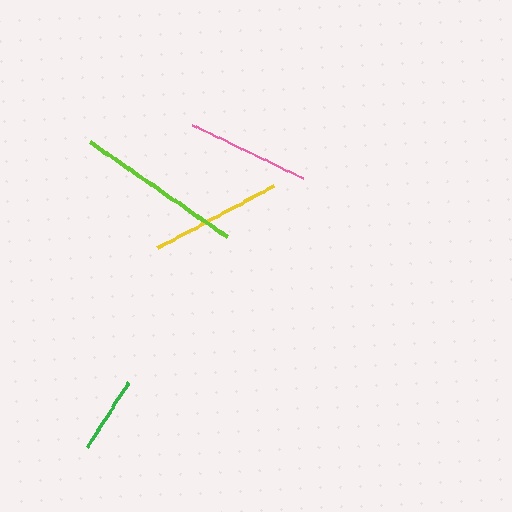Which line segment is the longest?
The lime line is the longest at approximately 167 pixels.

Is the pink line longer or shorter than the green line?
The pink line is longer than the green line.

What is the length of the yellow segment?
The yellow segment is approximately 132 pixels long.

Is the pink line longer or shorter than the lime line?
The lime line is longer than the pink line.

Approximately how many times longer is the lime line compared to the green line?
The lime line is approximately 2.2 times the length of the green line.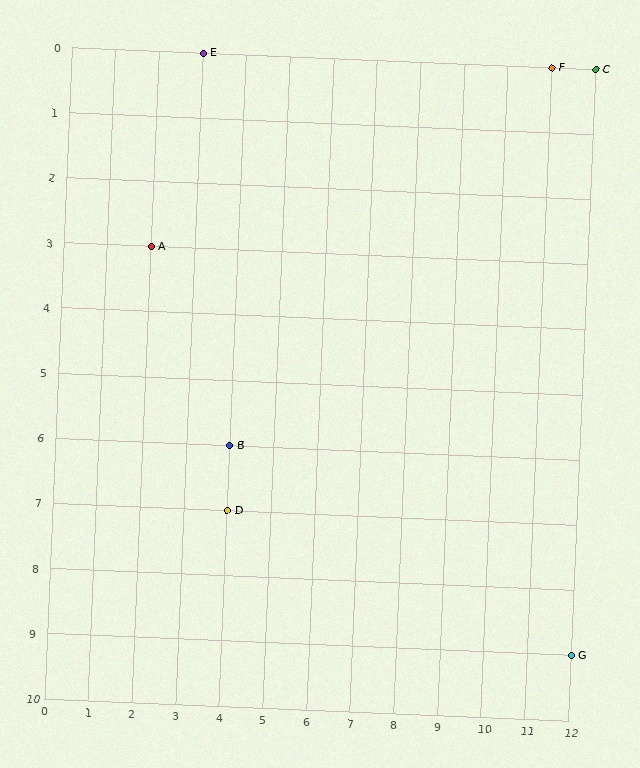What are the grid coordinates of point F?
Point F is at grid coordinates (11, 0).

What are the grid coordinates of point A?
Point A is at grid coordinates (2, 3).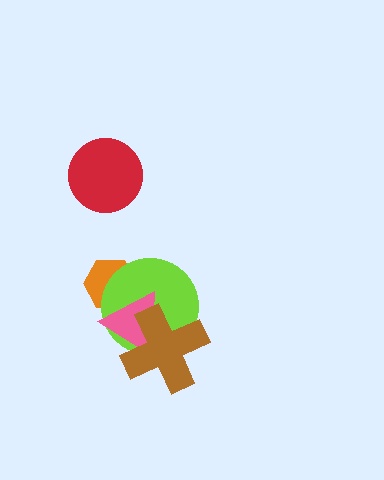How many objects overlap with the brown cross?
2 objects overlap with the brown cross.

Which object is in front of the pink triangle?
The brown cross is in front of the pink triangle.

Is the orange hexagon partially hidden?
Yes, it is partially covered by another shape.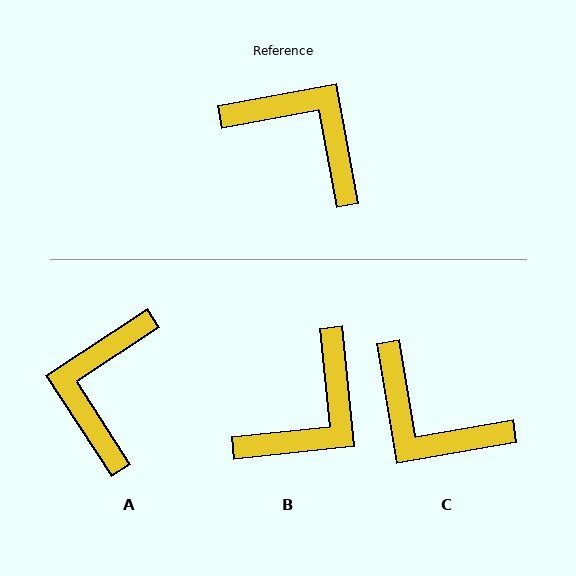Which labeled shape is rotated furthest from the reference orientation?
C, about 179 degrees away.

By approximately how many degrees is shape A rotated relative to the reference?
Approximately 113 degrees counter-clockwise.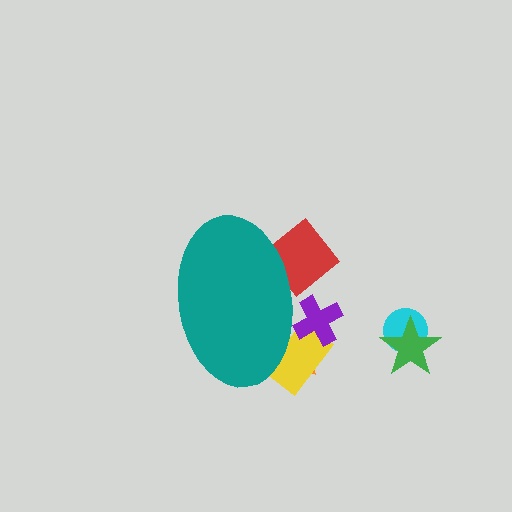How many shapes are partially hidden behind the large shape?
4 shapes are partially hidden.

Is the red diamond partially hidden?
Yes, the red diamond is partially hidden behind the teal ellipse.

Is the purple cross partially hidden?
Yes, the purple cross is partially hidden behind the teal ellipse.